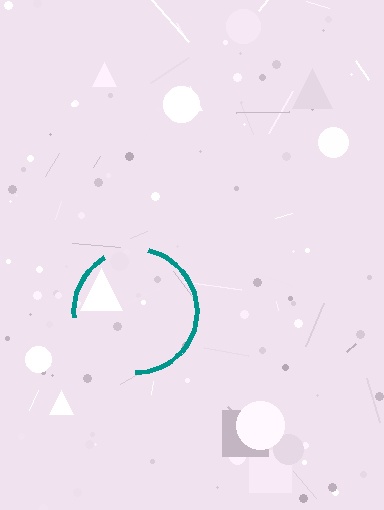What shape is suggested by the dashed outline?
The dashed outline suggests a circle.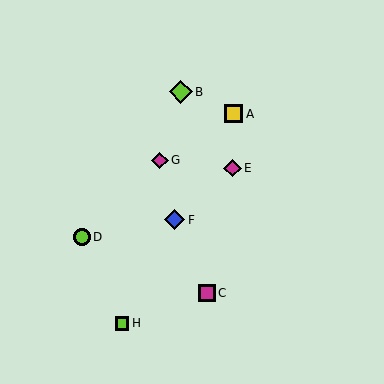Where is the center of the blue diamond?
The center of the blue diamond is at (175, 220).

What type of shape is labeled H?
Shape H is a lime square.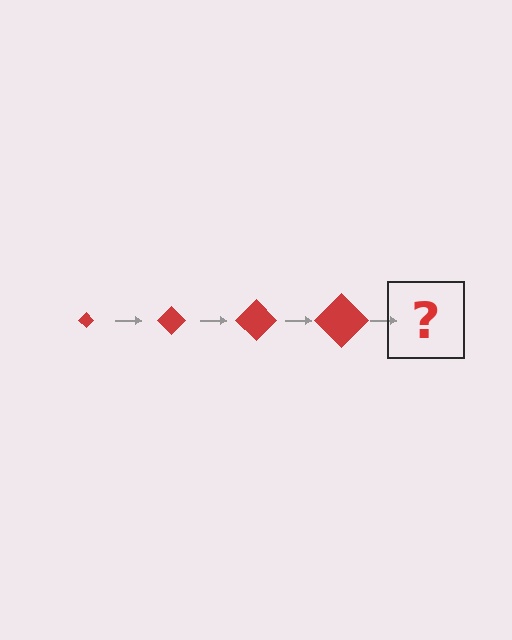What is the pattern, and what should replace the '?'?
The pattern is that the diamond gets progressively larger each step. The '?' should be a red diamond, larger than the previous one.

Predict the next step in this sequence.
The next step is a red diamond, larger than the previous one.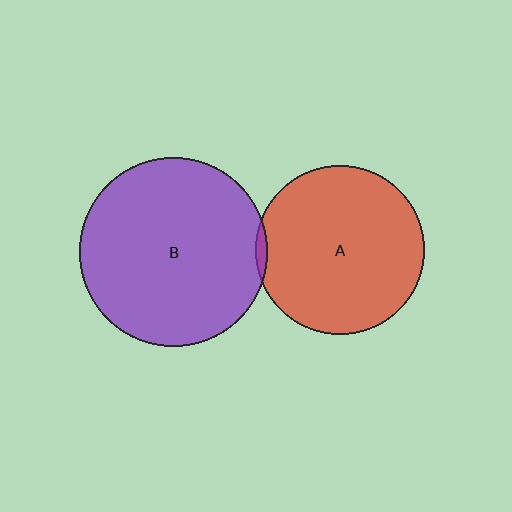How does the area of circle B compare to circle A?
Approximately 1.3 times.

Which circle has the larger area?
Circle B (purple).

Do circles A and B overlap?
Yes.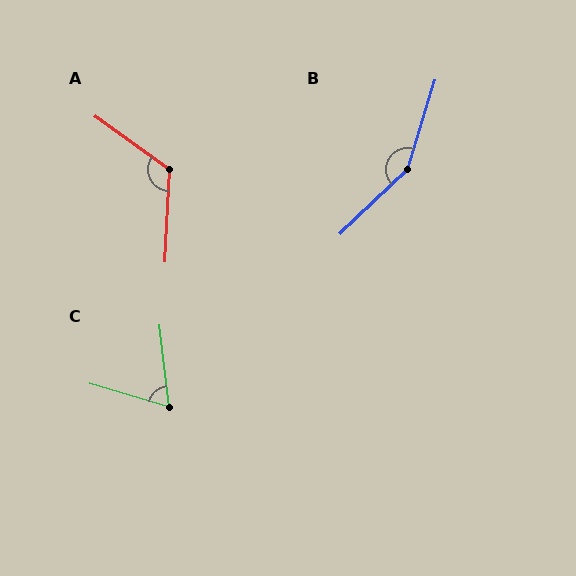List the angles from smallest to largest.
C (67°), A (123°), B (151°).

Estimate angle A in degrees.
Approximately 123 degrees.